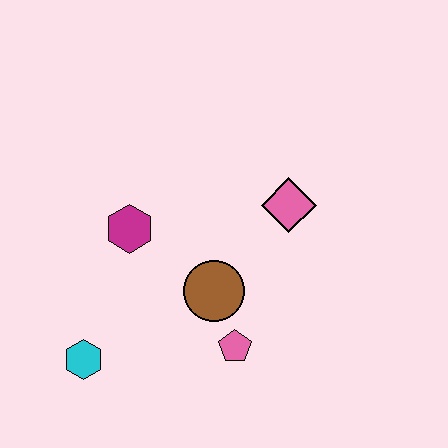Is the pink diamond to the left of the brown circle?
No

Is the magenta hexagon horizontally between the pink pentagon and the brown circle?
No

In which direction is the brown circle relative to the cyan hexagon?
The brown circle is to the right of the cyan hexagon.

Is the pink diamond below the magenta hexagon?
No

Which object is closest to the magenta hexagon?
The brown circle is closest to the magenta hexagon.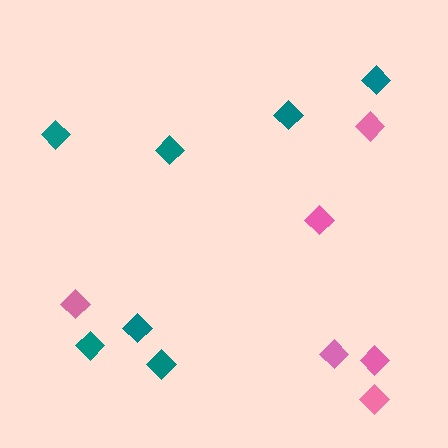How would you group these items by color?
There are 2 groups: one group of teal diamonds (7) and one group of pink diamonds (6).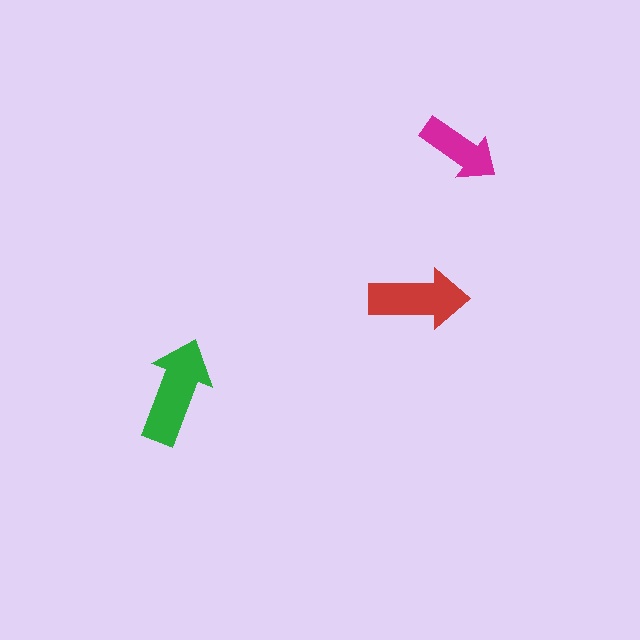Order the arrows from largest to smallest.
the green one, the red one, the magenta one.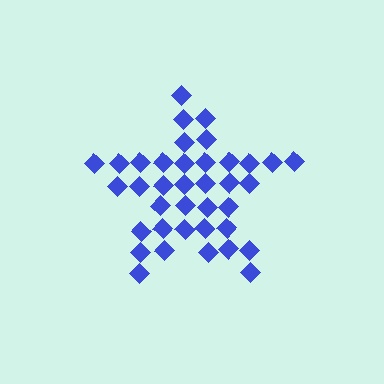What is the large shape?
The large shape is a star.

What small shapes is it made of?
It is made of small diamonds.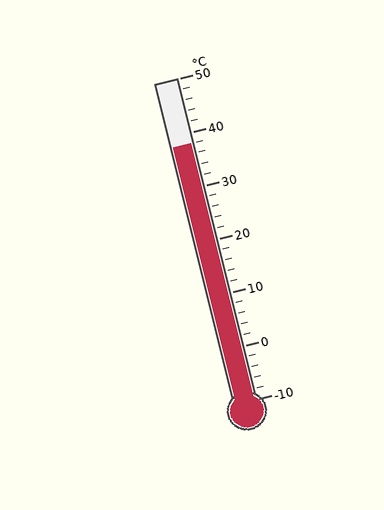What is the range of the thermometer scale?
The thermometer scale ranges from -10°C to 50°C.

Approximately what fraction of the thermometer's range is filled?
The thermometer is filled to approximately 80% of its range.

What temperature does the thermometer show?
The thermometer shows approximately 38°C.